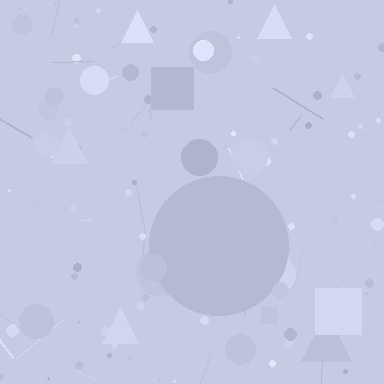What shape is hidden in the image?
A circle is hidden in the image.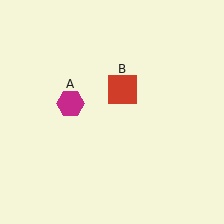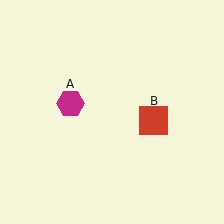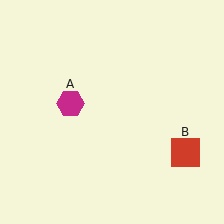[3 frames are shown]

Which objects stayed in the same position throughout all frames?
Magenta hexagon (object A) remained stationary.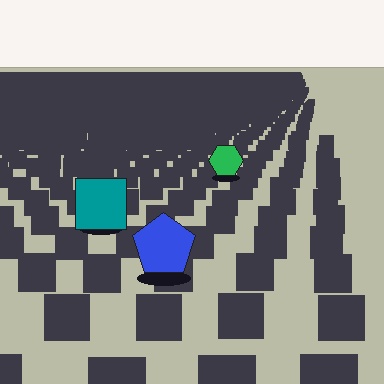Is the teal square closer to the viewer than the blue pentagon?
No. The blue pentagon is closer — you can tell from the texture gradient: the ground texture is coarser near it.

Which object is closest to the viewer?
The blue pentagon is closest. The texture marks near it are larger and more spread out.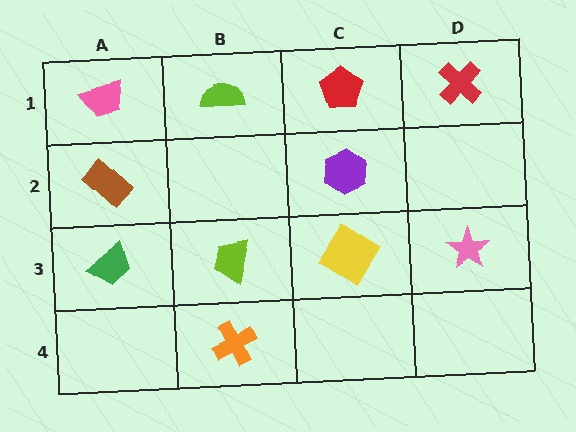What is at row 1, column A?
A pink trapezoid.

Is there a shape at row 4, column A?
No, that cell is empty.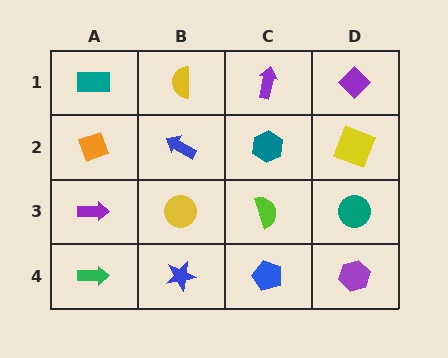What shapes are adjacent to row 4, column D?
A teal circle (row 3, column D), a blue pentagon (row 4, column C).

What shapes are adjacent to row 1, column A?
An orange diamond (row 2, column A), a yellow semicircle (row 1, column B).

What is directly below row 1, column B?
A blue arrow.